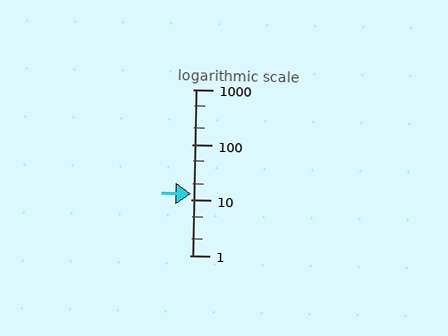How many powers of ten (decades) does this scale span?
The scale spans 3 decades, from 1 to 1000.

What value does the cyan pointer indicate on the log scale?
The pointer indicates approximately 13.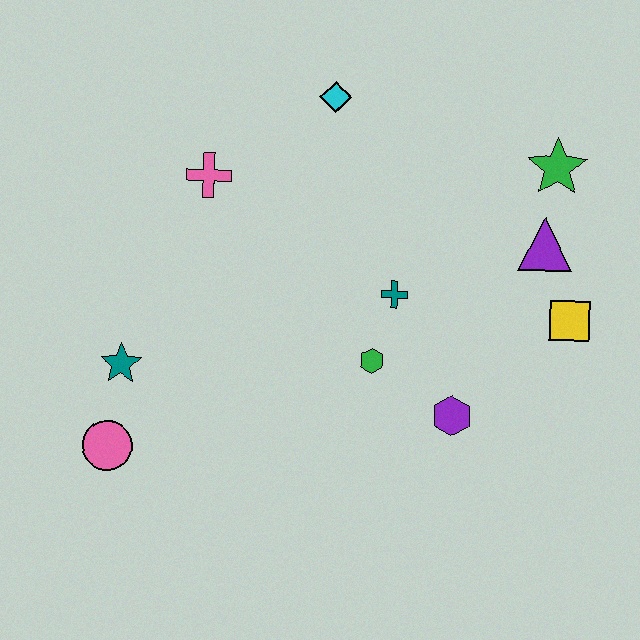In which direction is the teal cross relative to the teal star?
The teal cross is to the right of the teal star.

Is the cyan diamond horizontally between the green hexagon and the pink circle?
Yes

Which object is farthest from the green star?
The pink circle is farthest from the green star.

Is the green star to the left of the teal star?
No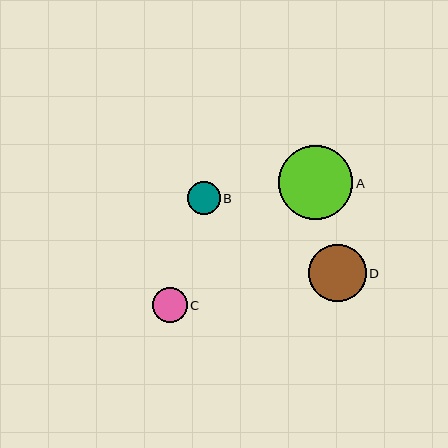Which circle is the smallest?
Circle B is the smallest with a size of approximately 33 pixels.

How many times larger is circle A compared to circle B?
Circle A is approximately 2.3 times the size of circle B.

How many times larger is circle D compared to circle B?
Circle D is approximately 1.7 times the size of circle B.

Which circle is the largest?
Circle A is the largest with a size of approximately 74 pixels.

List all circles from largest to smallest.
From largest to smallest: A, D, C, B.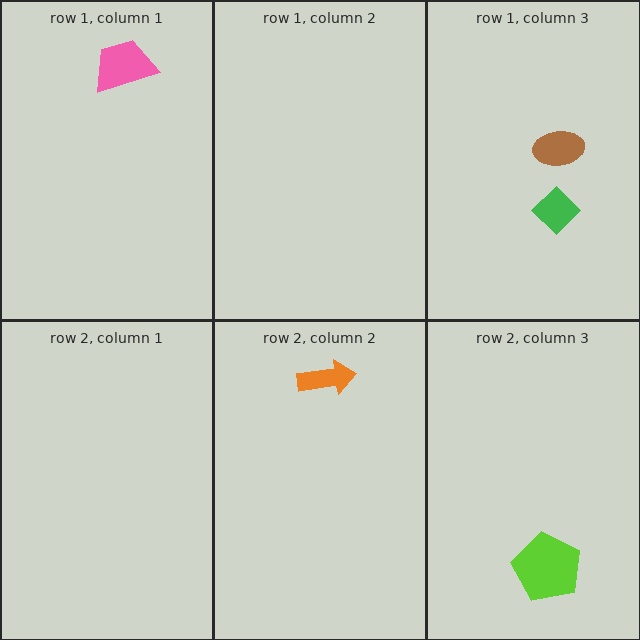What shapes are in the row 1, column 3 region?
The brown ellipse, the green diamond.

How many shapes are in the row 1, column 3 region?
2.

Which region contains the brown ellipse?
The row 1, column 3 region.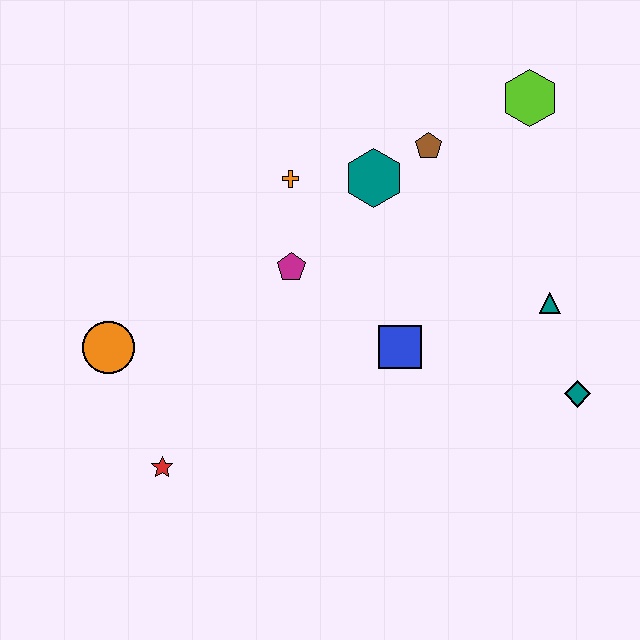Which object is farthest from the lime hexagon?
The red star is farthest from the lime hexagon.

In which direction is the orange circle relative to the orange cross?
The orange circle is to the left of the orange cross.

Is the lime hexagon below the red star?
No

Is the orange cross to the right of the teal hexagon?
No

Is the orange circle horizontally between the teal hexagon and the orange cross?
No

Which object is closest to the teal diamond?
The teal triangle is closest to the teal diamond.